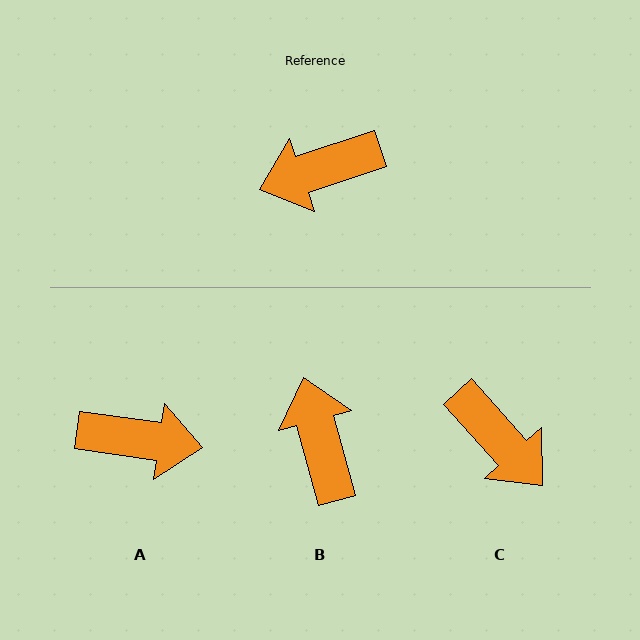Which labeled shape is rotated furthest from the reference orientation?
A, about 153 degrees away.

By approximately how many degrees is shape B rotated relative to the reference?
Approximately 93 degrees clockwise.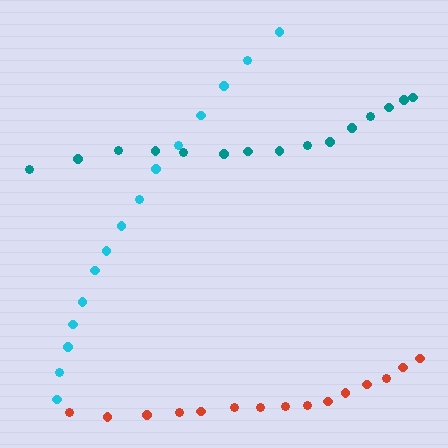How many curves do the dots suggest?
There are 3 distinct paths.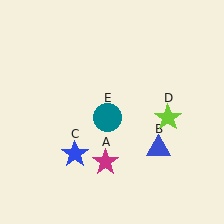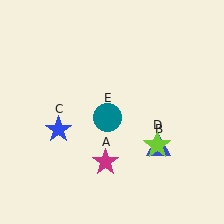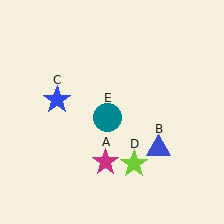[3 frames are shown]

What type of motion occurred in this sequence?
The blue star (object C), lime star (object D) rotated clockwise around the center of the scene.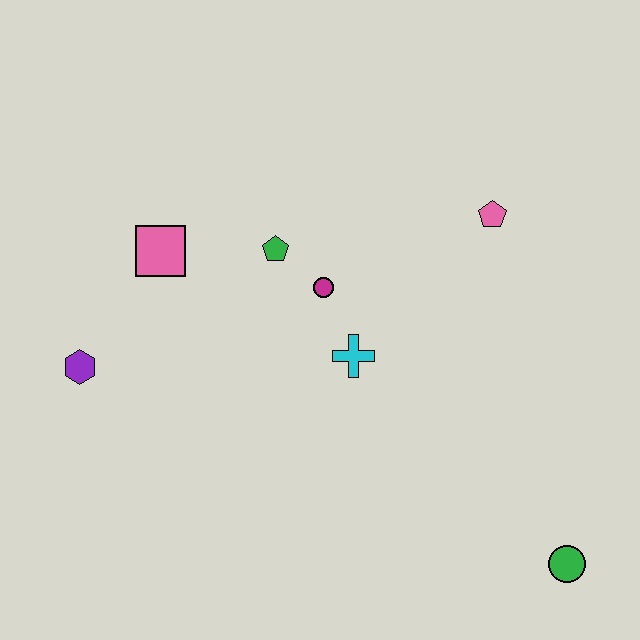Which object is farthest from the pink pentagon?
The purple hexagon is farthest from the pink pentagon.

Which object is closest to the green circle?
The cyan cross is closest to the green circle.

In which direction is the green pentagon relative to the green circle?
The green pentagon is above the green circle.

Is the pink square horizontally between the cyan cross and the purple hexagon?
Yes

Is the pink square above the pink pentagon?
No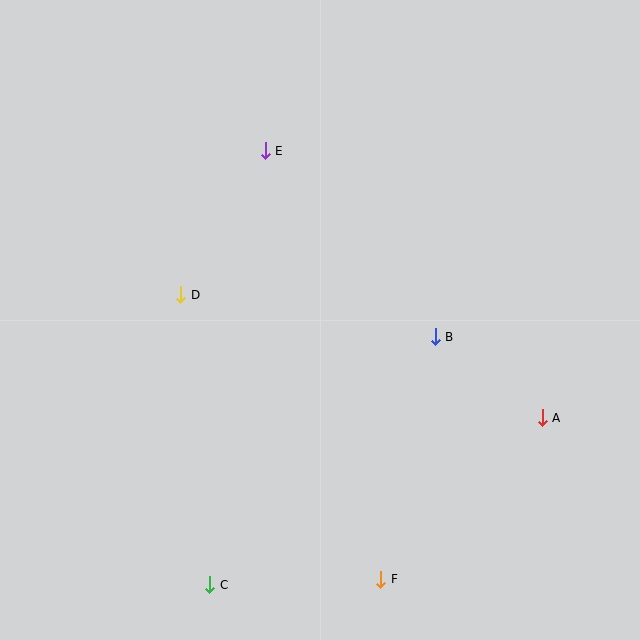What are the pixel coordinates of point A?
Point A is at (542, 418).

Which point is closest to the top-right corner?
Point B is closest to the top-right corner.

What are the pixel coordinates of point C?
Point C is at (210, 585).